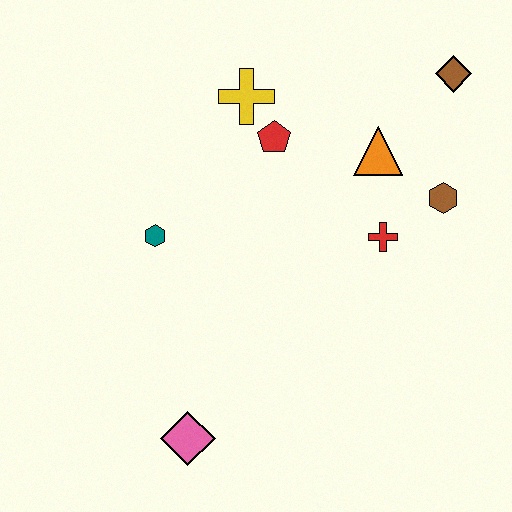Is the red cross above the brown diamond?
No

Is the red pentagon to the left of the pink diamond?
No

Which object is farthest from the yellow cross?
The pink diamond is farthest from the yellow cross.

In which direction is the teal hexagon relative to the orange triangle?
The teal hexagon is to the left of the orange triangle.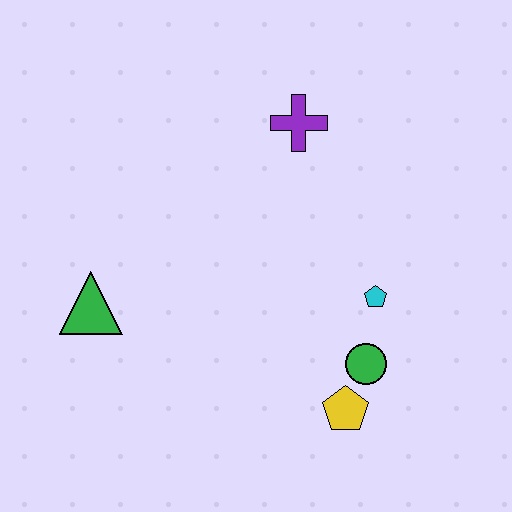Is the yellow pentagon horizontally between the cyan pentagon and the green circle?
No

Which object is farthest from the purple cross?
The yellow pentagon is farthest from the purple cross.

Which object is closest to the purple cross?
The cyan pentagon is closest to the purple cross.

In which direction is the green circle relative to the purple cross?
The green circle is below the purple cross.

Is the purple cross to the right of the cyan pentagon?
No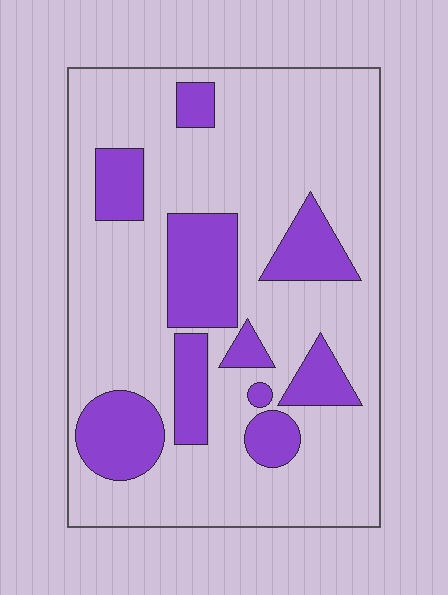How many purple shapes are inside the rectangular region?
10.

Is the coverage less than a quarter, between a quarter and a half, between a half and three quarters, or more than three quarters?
Between a quarter and a half.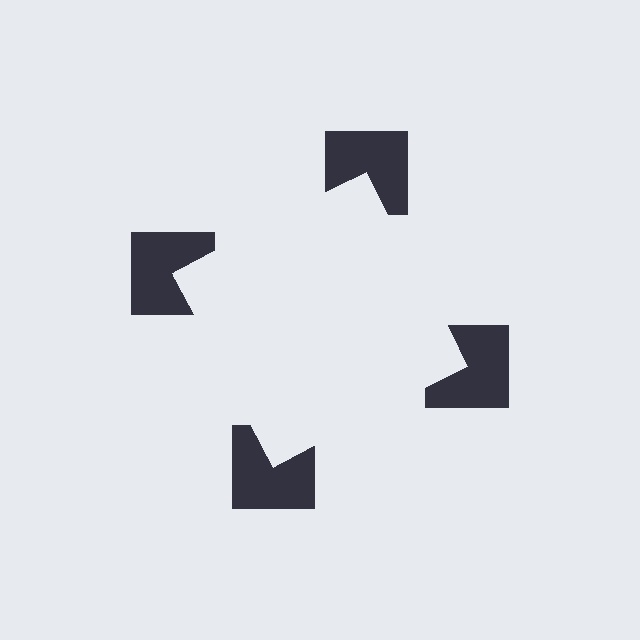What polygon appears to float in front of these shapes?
An illusory square — its edges are inferred from the aligned wedge cuts in the notched squares, not physically drawn.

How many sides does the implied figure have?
4 sides.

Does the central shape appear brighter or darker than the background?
It typically appears slightly brighter than the background, even though no actual brightness change is drawn.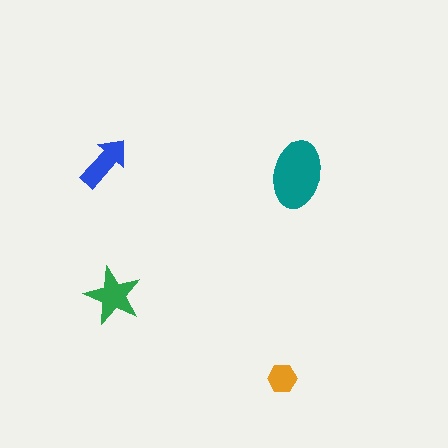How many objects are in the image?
There are 4 objects in the image.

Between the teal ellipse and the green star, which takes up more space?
The teal ellipse.